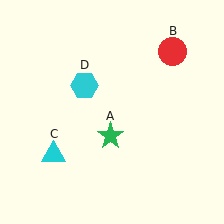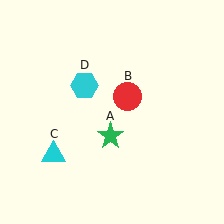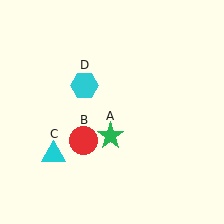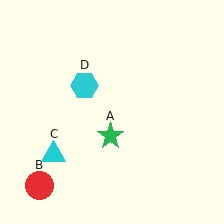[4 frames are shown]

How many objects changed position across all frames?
1 object changed position: red circle (object B).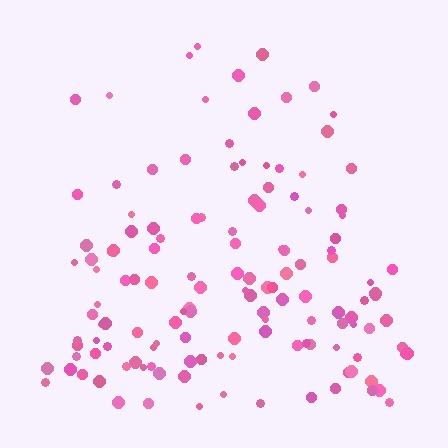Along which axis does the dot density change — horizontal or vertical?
Vertical.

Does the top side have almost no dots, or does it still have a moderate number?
Still a moderate number, just noticeably fewer than the bottom.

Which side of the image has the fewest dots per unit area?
The top.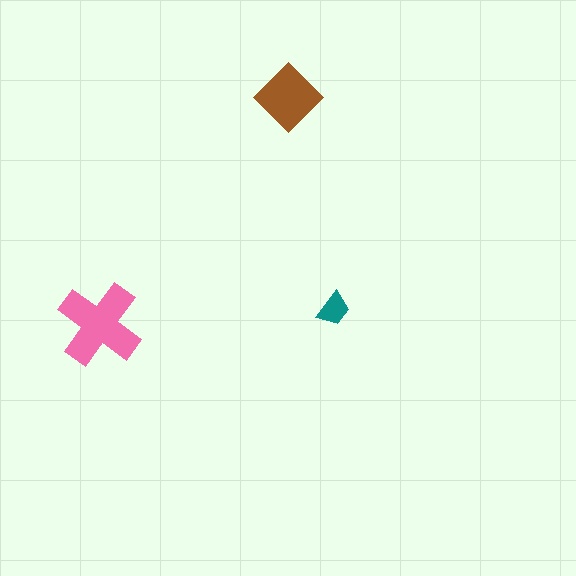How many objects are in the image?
There are 3 objects in the image.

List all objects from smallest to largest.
The teal trapezoid, the brown diamond, the pink cross.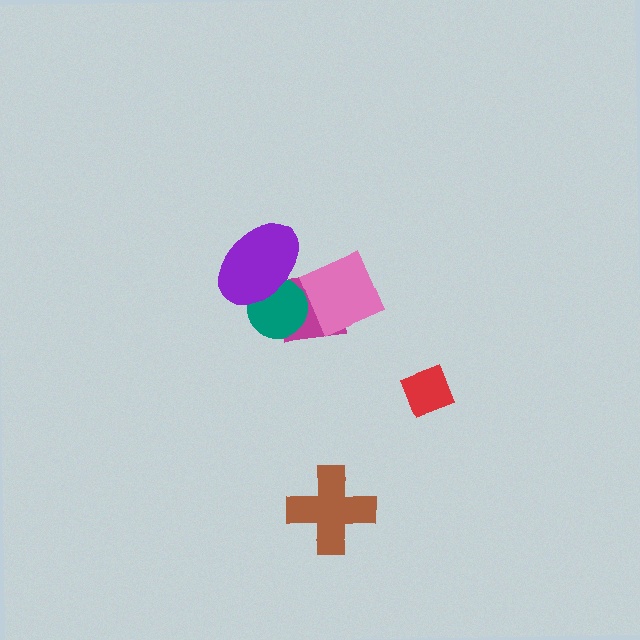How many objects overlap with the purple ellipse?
2 objects overlap with the purple ellipse.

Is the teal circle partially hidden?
Yes, it is partially covered by another shape.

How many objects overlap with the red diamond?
0 objects overlap with the red diamond.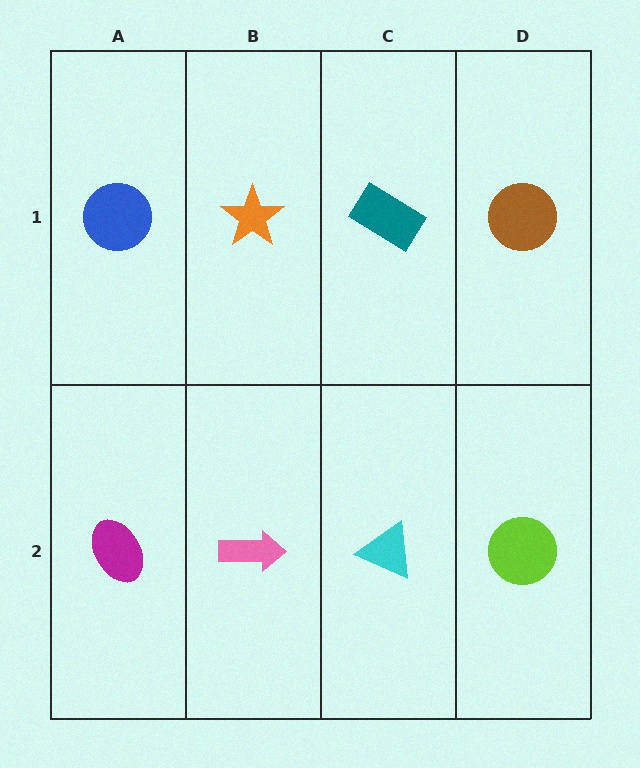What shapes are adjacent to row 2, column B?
An orange star (row 1, column B), a magenta ellipse (row 2, column A), a cyan triangle (row 2, column C).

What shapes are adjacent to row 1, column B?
A pink arrow (row 2, column B), a blue circle (row 1, column A), a teal rectangle (row 1, column C).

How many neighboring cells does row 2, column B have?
3.